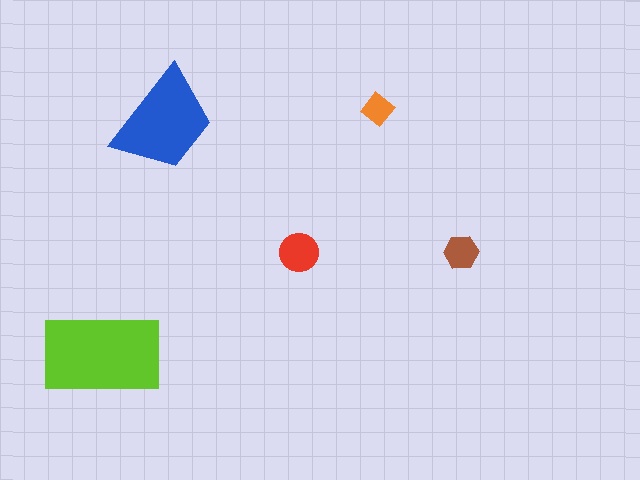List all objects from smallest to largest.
The orange diamond, the brown hexagon, the red circle, the blue trapezoid, the lime rectangle.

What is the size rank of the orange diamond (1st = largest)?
5th.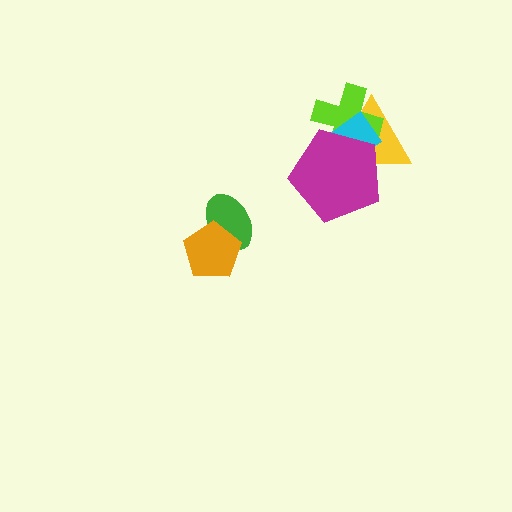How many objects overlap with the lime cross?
3 objects overlap with the lime cross.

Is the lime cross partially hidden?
Yes, it is partially covered by another shape.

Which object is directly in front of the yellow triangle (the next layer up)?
The lime cross is directly in front of the yellow triangle.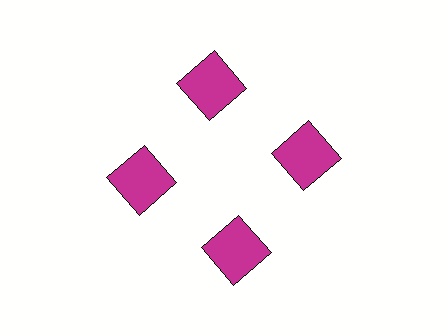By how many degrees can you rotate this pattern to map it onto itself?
The pattern maps onto itself every 90 degrees of rotation.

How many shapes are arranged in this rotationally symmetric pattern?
There are 4 shapes, arranged in 4 groups of 1.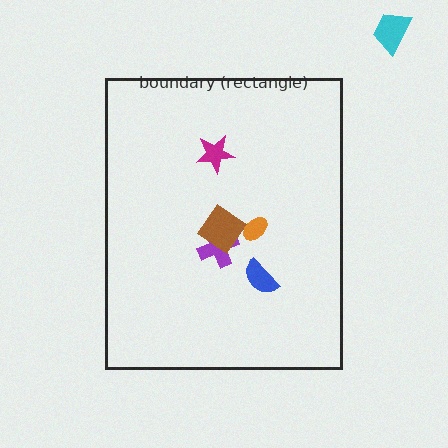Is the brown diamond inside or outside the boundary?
Inside.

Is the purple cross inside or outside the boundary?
Inside.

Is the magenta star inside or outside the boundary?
Inside.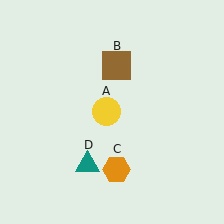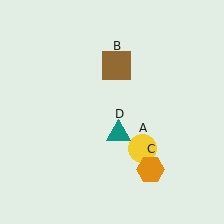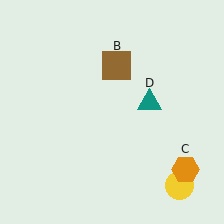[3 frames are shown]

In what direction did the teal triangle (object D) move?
The teal triangle (object D) moved up and to the right.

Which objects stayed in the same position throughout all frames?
Brown square (object B) remained stationary.